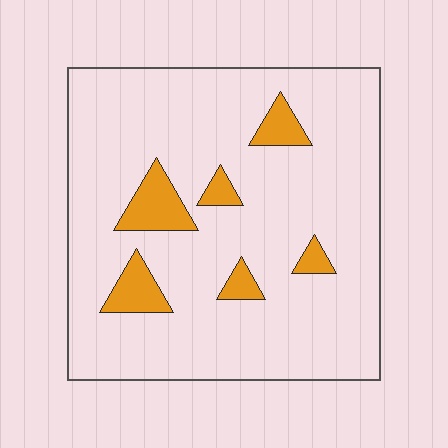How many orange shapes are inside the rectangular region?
6.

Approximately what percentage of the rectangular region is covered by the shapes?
Approximately 10%.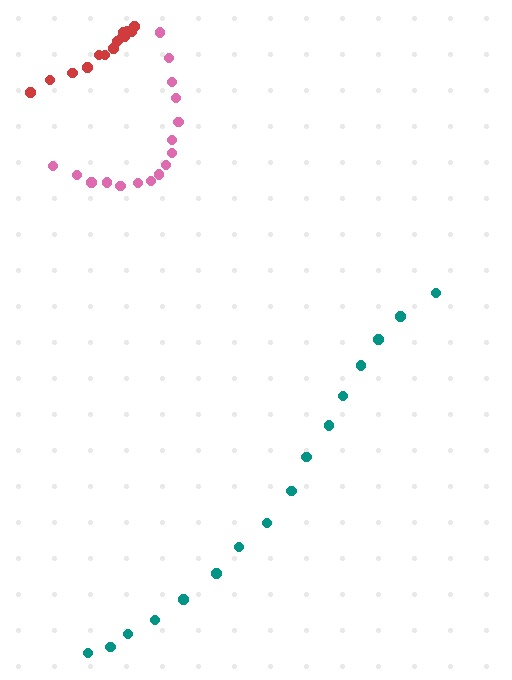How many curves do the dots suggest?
There are 3 distinct paths.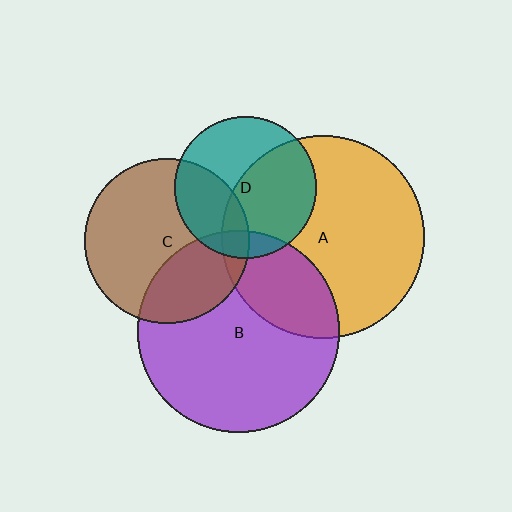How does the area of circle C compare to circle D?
Approximately 1.4 times.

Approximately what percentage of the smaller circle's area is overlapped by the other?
Approximately 10%.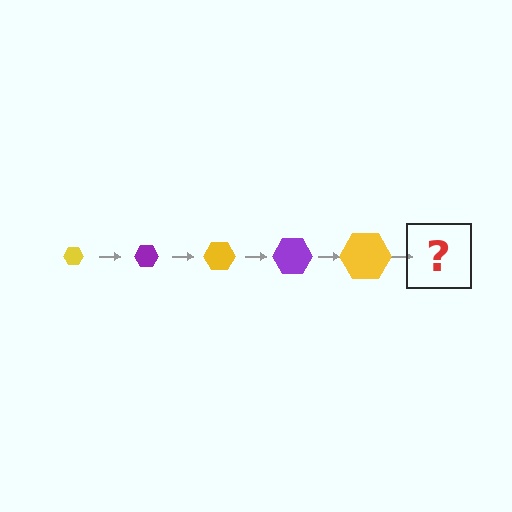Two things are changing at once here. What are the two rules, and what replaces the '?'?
The two rules are that the hexagon grows larger each step and the color cycles through yellow and purple. The '?' should be a purple hexagon, larger than the previous one.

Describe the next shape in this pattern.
It should be a purple hexagon, larger than the previous one.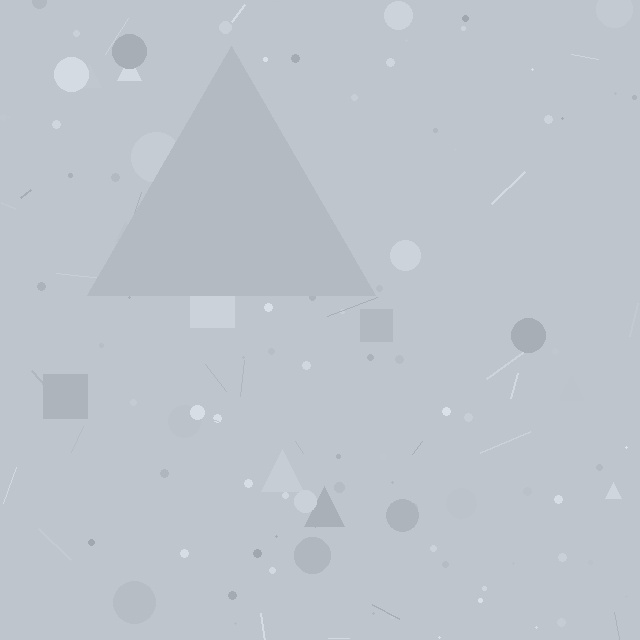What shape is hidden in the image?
A triangle is hidden in the image.